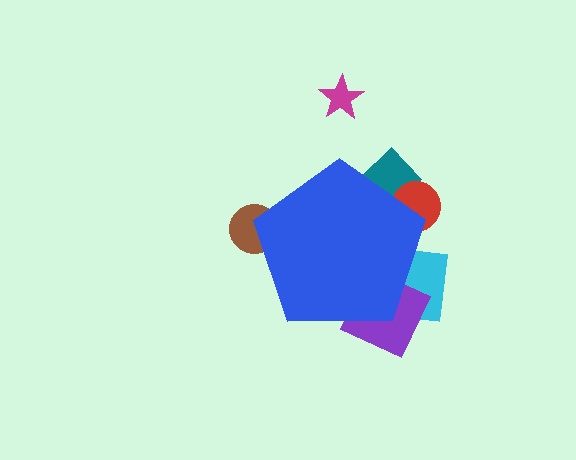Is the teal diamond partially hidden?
Yes, the teal diamond is partially hidden behind the blue pentagon.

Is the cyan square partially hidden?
Yes, the cyan square is partially hidden behind the blue pentagon.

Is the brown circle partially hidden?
Yes, the brown circle is partially hidden behind the blue pentagon.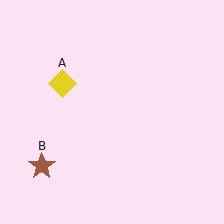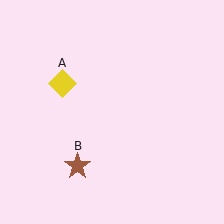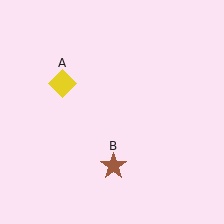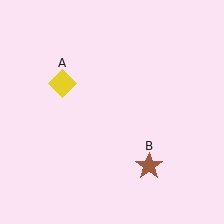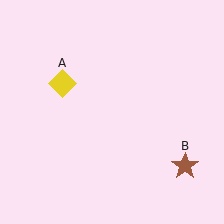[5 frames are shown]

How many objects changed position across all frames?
1 object changed position: brown star (object B).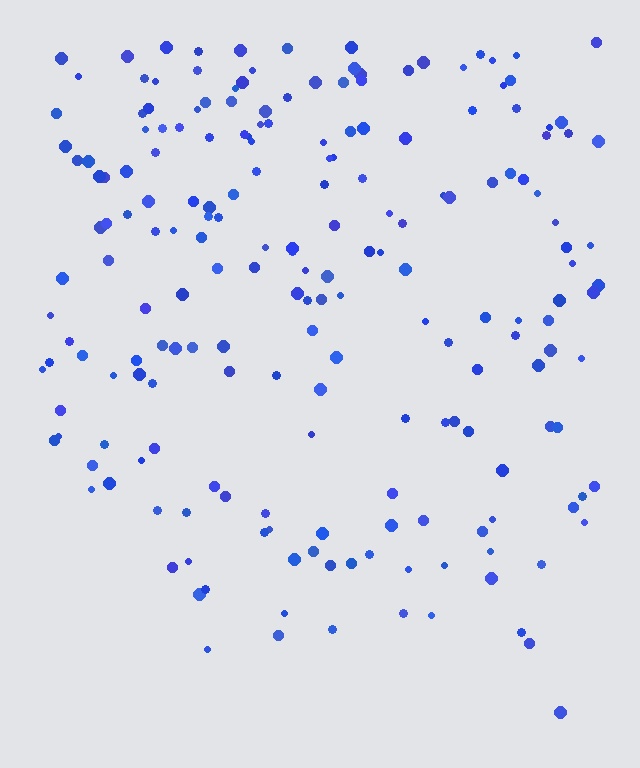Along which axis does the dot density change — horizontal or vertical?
Vertical.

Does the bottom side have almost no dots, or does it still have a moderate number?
Still a moderate number, just noticeably fewer than the top.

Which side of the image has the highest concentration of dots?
The top.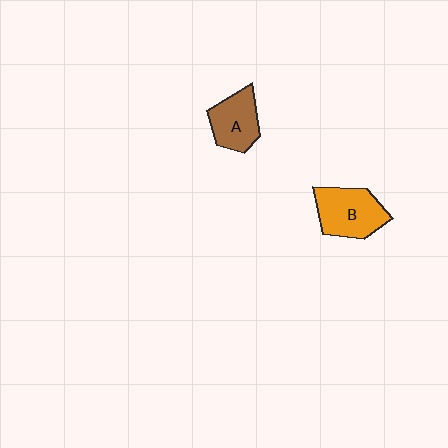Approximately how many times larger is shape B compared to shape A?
Approximately 1.2 times.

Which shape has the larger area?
Shape B (orange).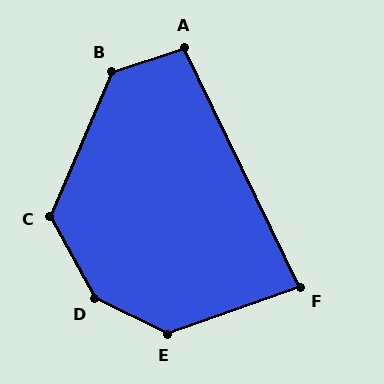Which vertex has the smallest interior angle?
F, at approximately 84 degrees.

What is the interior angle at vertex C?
Approximately 128 degrees (obtuse).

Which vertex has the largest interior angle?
D, at approximately 145 degrees.